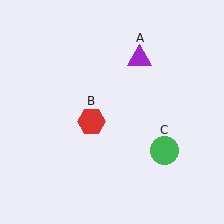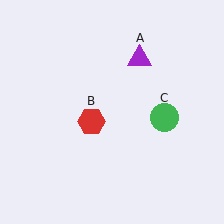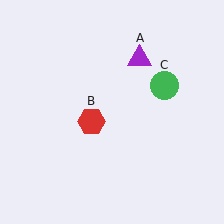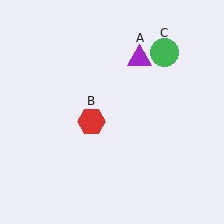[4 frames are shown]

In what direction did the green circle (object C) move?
The green circle (object C) moved up.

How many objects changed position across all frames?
1 object changed position: green circle (object C).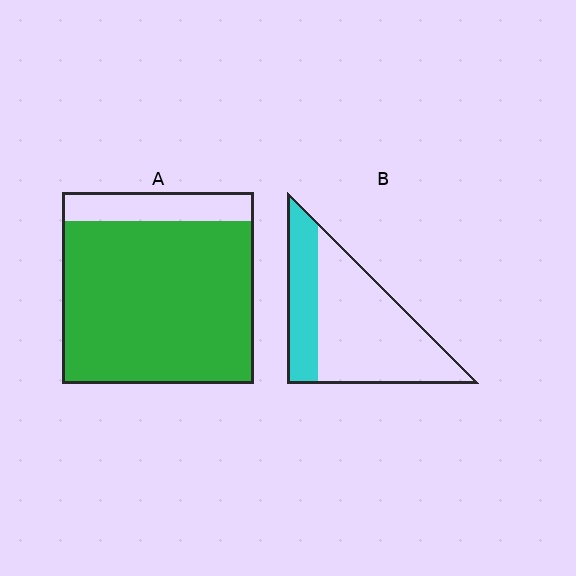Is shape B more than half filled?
No.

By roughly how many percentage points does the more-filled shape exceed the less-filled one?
By roughly 55 percentage points (A over B).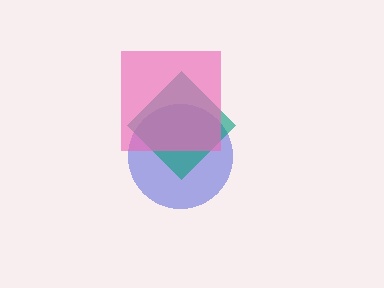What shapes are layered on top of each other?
The layered shapes are: a blue circle, a teal diamond, a pink square.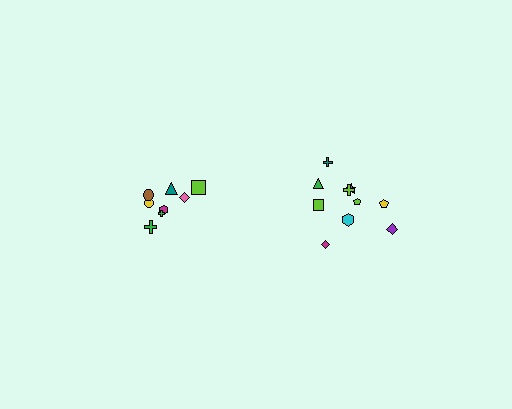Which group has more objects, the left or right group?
The right group.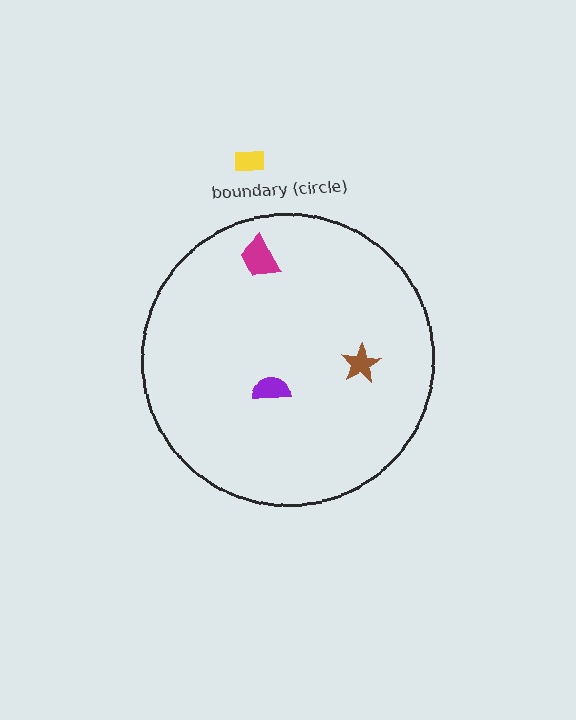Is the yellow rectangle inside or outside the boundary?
Outside.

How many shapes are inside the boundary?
3 inside, 1 outside.